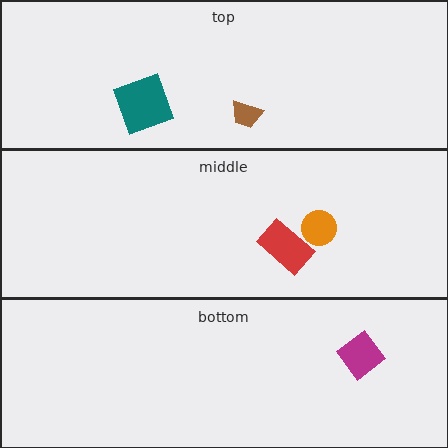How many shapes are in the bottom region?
1.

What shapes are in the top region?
The teal square, the brown trapezoid.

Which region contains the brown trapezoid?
The top region.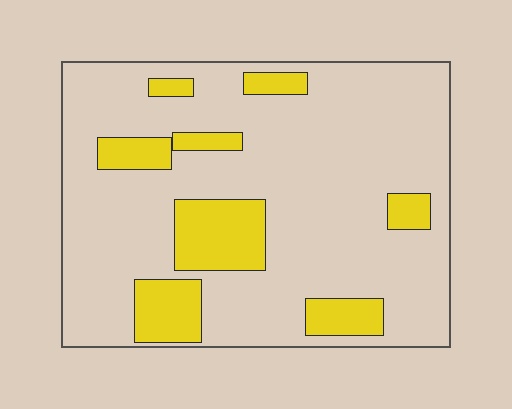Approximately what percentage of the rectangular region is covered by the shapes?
Approximately 20%.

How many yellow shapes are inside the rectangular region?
8.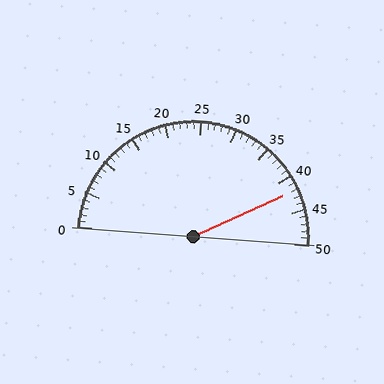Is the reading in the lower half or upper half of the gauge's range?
The reading is in the upper half of the range (0 to 50).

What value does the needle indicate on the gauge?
The needle indicates approximately 42.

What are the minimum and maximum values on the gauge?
The gauge ranges from 0 to 50.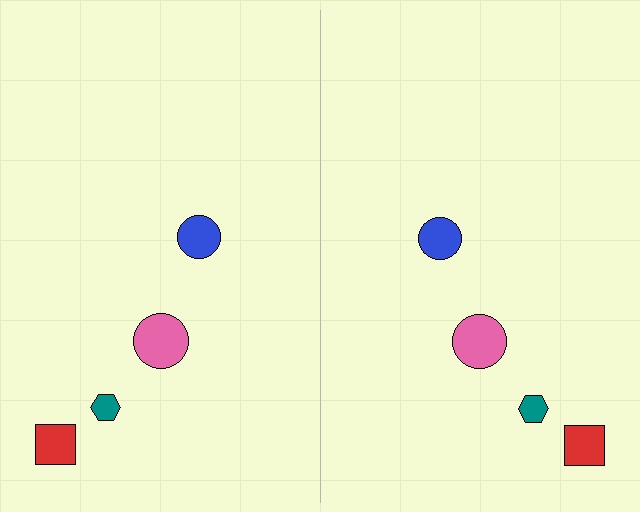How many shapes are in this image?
There are 8 shapes in this image.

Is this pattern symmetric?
Yes, this pattern has bilateral (reflection) symmetry.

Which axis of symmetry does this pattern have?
The pattern has a vertical axis of symmetry running through the center of the image.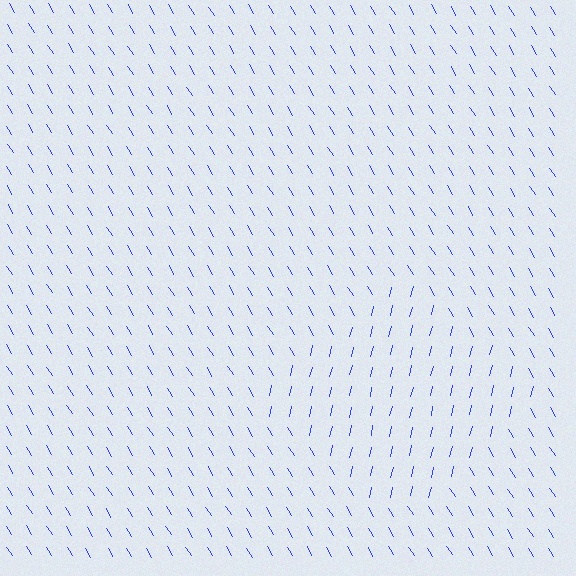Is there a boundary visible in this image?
Yes, there is a texture boundary formed by a change in line orientation.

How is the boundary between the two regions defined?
The boundary is defined purely by a change in line orientation (approximately 45 degrees difference). All lines are the same color and thickness.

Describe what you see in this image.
The image is filled with small blue line segments. A diamond region in the image has lines oriented differently from the surrounding lines, creating a visible texture boundary.